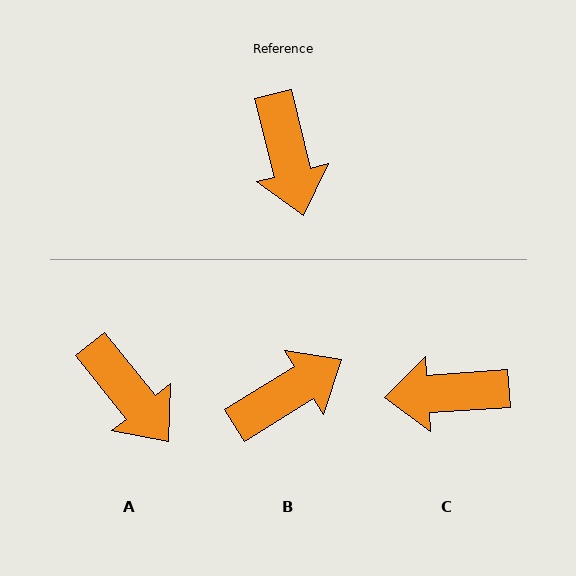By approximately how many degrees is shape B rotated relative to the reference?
Approximately 108 degrees counter-clockwise.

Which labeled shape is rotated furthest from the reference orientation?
B, about 108 degrees away.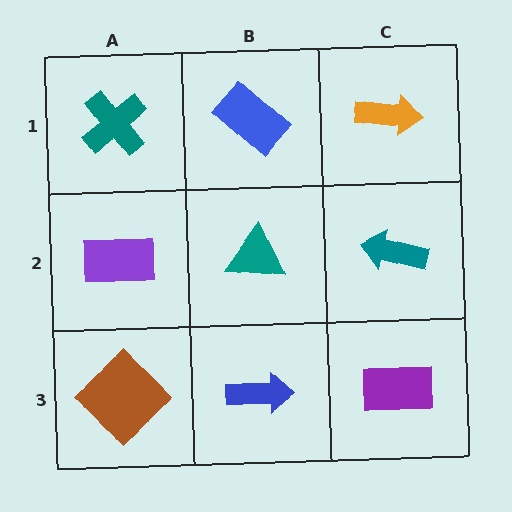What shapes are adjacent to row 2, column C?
An orange arrow (row 1, column C), a purple rectangle (row 3, column C), a teal triangle (row 2, column B).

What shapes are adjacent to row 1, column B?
A teal triangle (row 2, column B), a teal cross (row 1, column A), an orange arrow (row 1, column C).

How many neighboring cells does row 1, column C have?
2.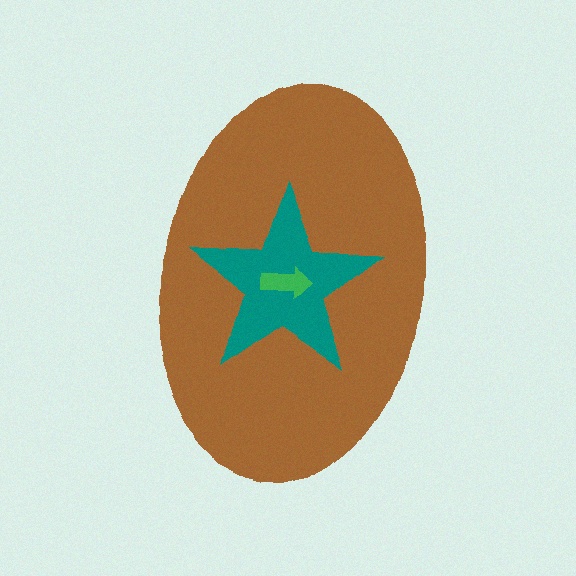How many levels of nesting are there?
3.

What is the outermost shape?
The brown ellipse.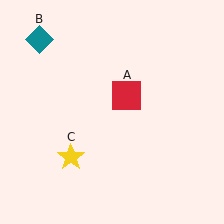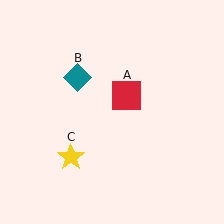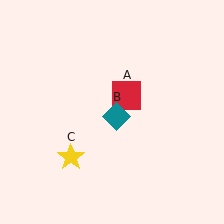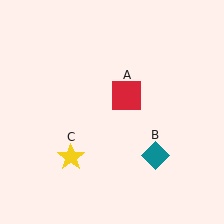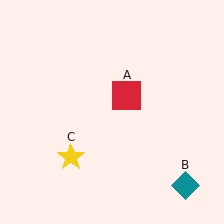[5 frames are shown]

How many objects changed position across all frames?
1 object changed position: teal diamond (object B).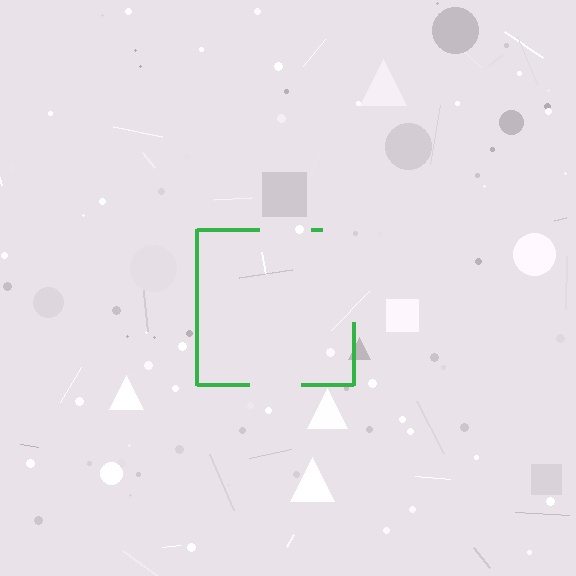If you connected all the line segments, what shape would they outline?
They would outline a square.